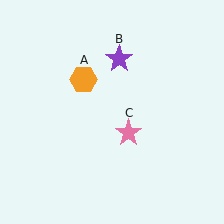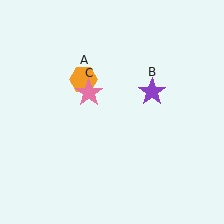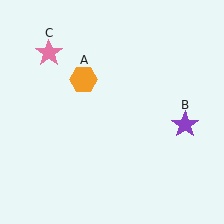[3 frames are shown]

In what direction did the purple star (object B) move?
The purple star (object B) moved down and to the right.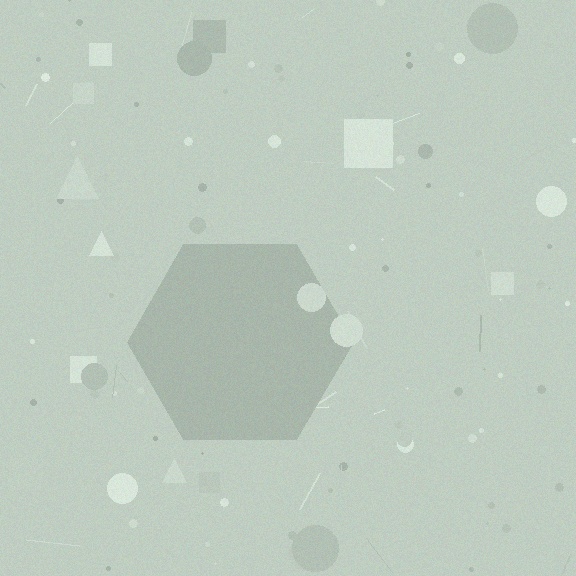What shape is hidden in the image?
A hexagon is hidden in the image.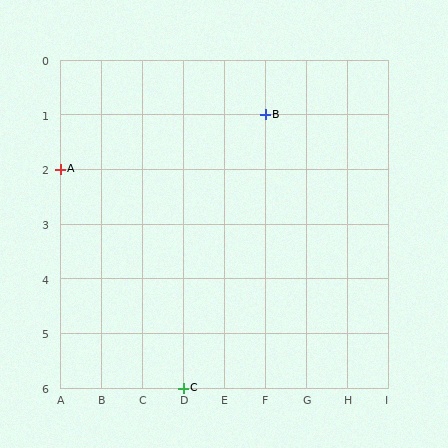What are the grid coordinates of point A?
Point A is at grid coordinates (A, 2).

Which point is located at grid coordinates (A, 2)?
Point A is at (A, 2).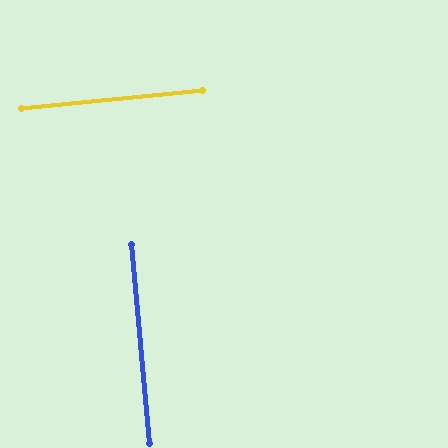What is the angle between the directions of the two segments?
Approximately 89 degrees.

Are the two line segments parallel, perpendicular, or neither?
Perpendicular — they meet at approximately 89°.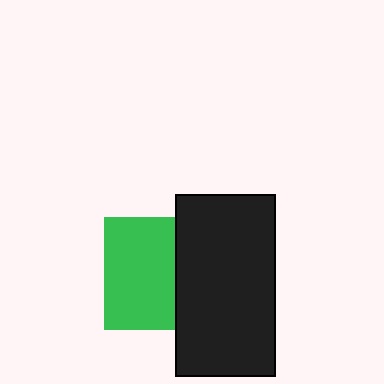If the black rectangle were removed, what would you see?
You would see the complete green square.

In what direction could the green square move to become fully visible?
The green square could move left. That would shift it out from behind the black rectangle entirely.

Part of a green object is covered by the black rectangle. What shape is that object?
It is a square.